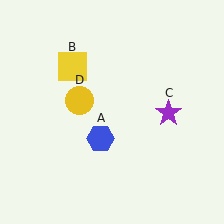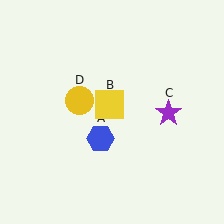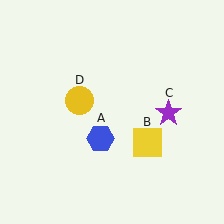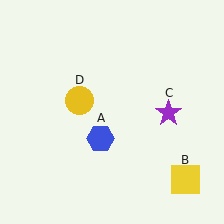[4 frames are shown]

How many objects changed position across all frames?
1 object changed position: yellow square (object B).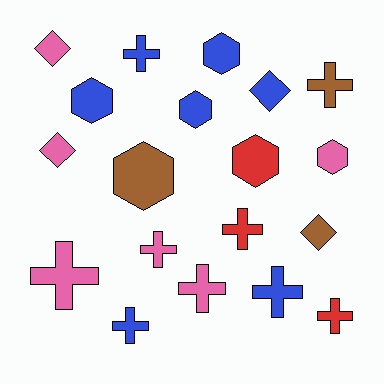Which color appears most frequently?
Blue, with 7 objects.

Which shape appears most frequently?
Cross, with 9 objects.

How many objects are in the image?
There are 19 objects.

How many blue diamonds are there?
There is 1 blue diamond.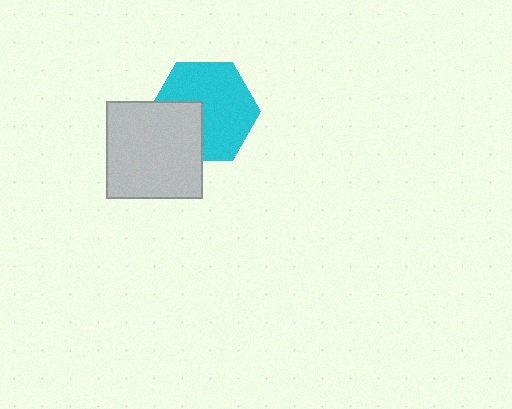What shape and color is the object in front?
The object in front is a light gray square.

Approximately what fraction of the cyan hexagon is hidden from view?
Roughly 31% of the cyan hexagon is hidden behind the light gray square.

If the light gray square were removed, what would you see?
You would see the complete cyan hexagon.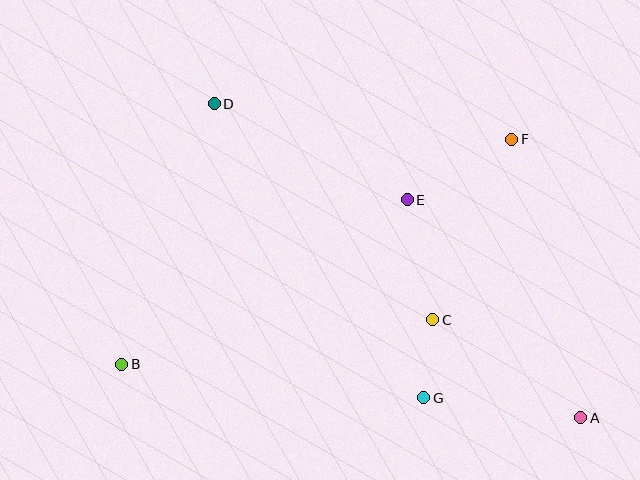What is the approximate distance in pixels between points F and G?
The distance between F and G is approximately 273 pixels.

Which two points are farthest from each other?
Points A and D are farthest from each other.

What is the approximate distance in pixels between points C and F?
The distance between C and F is approximately 197 pixels.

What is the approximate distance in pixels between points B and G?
The distance between B and G is approximately 303 pixels.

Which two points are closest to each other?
Points C and G are closest to each other.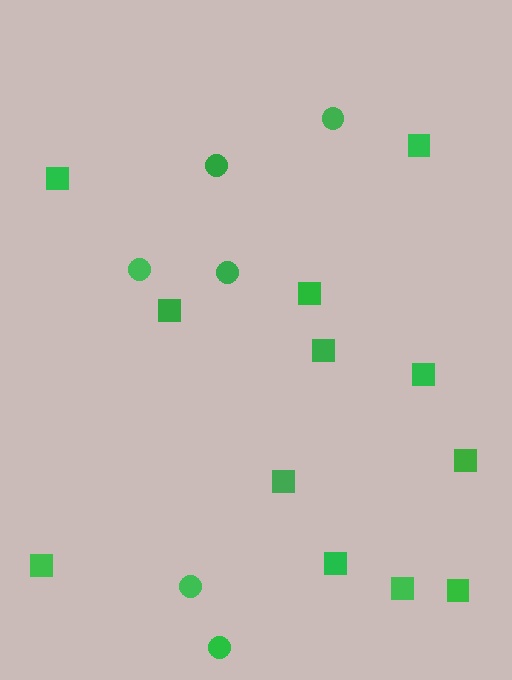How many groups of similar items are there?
There are 2 groups: one group of squares (12) and one group of circles (6).